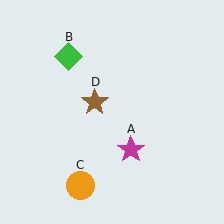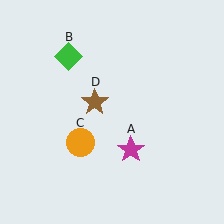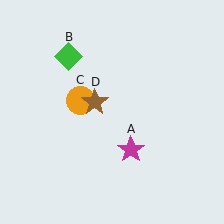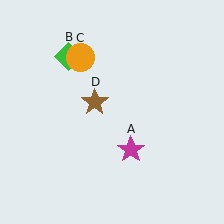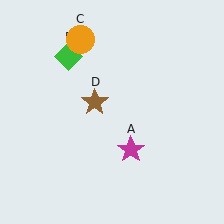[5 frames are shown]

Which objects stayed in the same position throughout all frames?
Magenta star (object A) and green diamond (object B) and brown star (object D) remained stationary.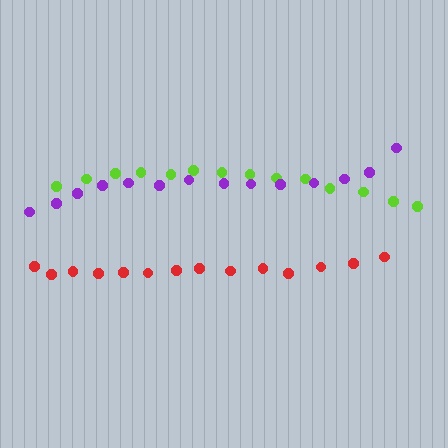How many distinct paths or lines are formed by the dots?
There are 3 distinct paths.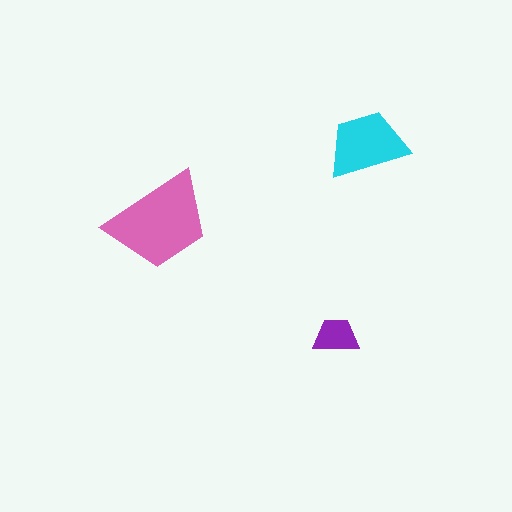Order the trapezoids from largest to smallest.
the pink one, the cyan one, the purple one.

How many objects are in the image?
There are 3 objects in the image.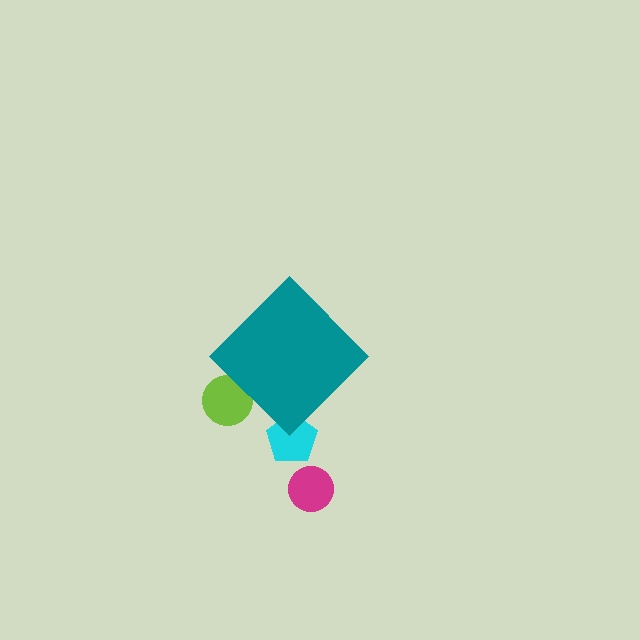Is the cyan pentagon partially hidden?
Yes, the cyan pentagon is partially hidden behind the teal diamond.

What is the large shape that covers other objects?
A teal diamond.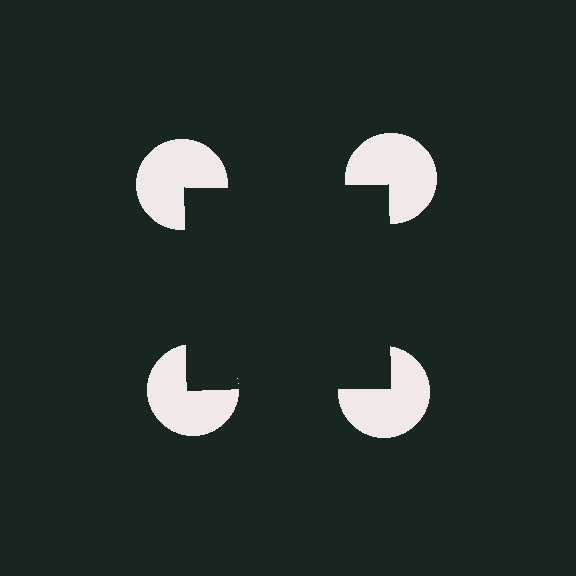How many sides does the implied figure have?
4 sides.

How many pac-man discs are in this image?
There are 4 — one at each vertex of the illusory square.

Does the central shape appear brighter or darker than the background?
It typically appears slightly darker than the background, even though no actual brightness change is drawn.